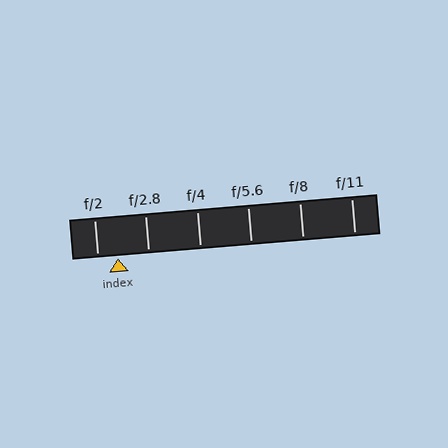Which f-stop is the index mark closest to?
The index mark is closest to f/2.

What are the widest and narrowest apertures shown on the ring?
The widest aperture shown is f/2 and the narrowest is f/11.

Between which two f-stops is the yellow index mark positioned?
The index mark is between f/2 and f/2.8.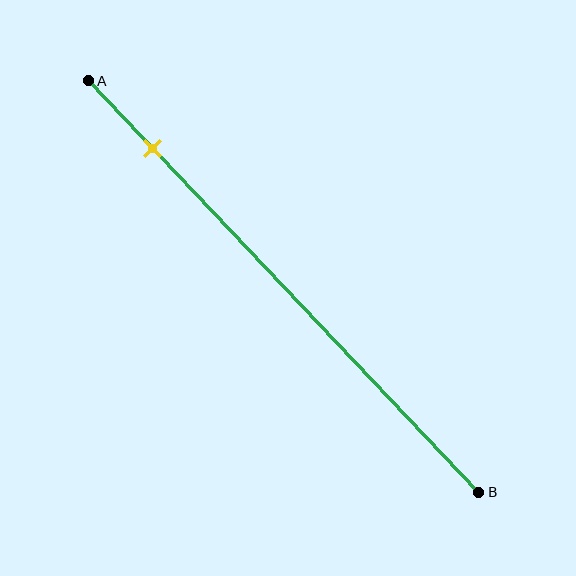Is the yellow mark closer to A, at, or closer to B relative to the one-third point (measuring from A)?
The yellow mark is closer to point A than the one-third point of segment AB.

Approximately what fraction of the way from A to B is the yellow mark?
The yellow mark is approximately 15% of the way from A to B.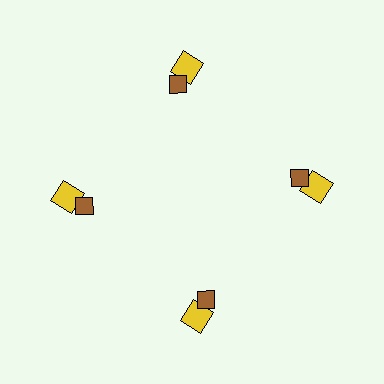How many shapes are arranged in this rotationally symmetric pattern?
There are 8 shapes, arranged in 4 groups of 2.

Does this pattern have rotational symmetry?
Yes, this pattern has 4-fold rotational symmetry. It looks the same after rotating 90 degrees around the center.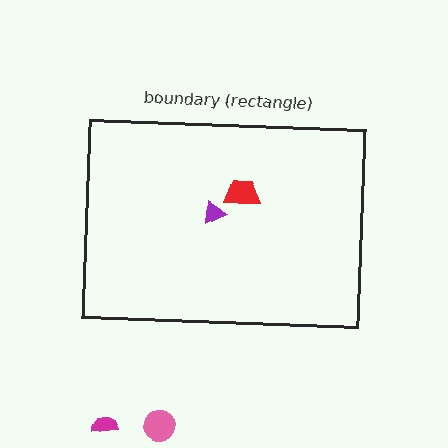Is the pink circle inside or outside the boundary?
Outside.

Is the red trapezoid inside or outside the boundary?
Inside.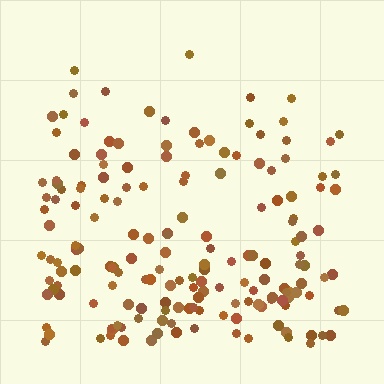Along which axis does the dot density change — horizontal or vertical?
Vertical.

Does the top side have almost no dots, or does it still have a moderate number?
Still a moderate number, just noticeably fewer than the bottom.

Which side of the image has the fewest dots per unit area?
The top.